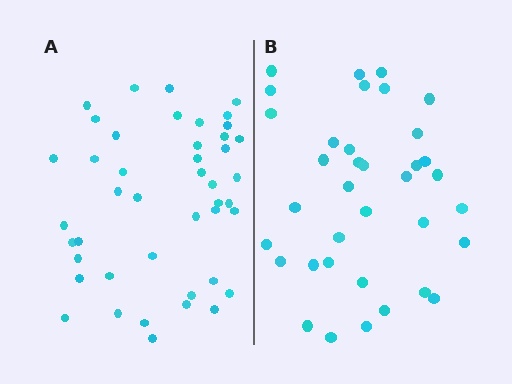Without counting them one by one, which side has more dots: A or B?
Region A (the left region) has more dots.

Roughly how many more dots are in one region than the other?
Region A has roughly 8 or so more dots than region B.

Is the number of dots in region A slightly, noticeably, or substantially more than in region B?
Region A has only slightly more — the two regions are fairly close. The ratio is roughly 1.2 to 1.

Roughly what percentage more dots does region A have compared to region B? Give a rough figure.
About 20% more.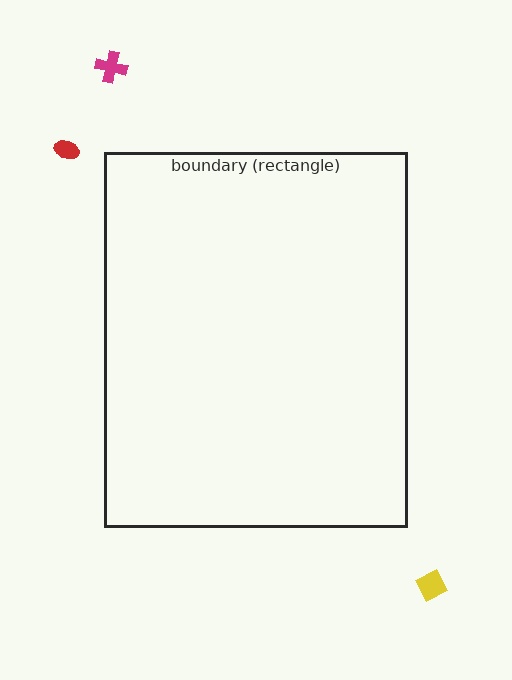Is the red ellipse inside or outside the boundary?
Outside.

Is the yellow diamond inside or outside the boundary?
Outside.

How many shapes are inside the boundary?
0 inside, 3 outside.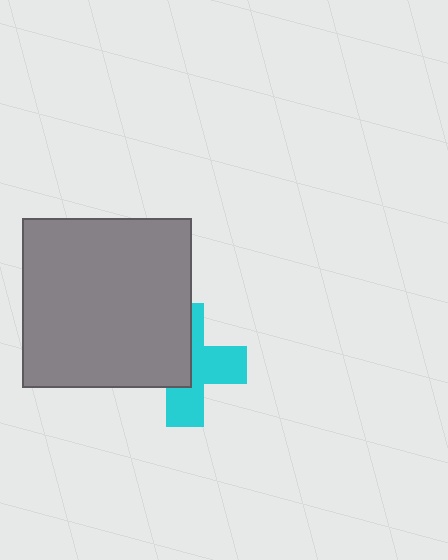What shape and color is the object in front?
The object in front is a gray square.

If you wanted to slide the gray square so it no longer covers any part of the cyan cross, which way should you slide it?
Slide it toward the upper-left — that is the most direct way to separate the two shapes.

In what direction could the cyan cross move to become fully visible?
The cyan cross could move toward the lower-right. That would shift it out from behind the gray square entirely.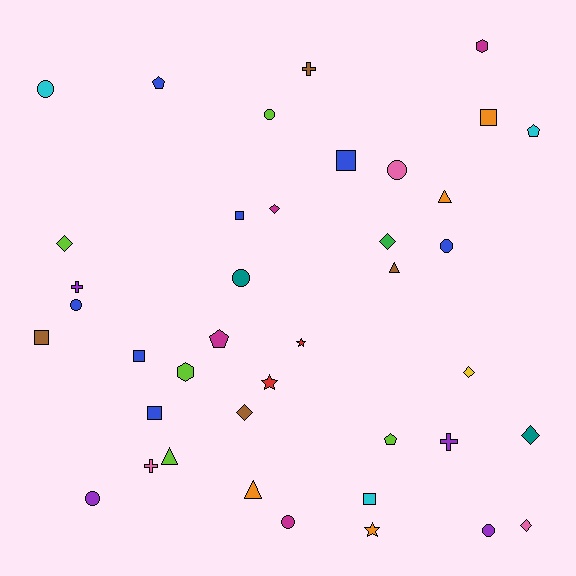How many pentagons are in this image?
There are 4 pentagons.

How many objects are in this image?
There are 40 objects.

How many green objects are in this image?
There is 1 green object.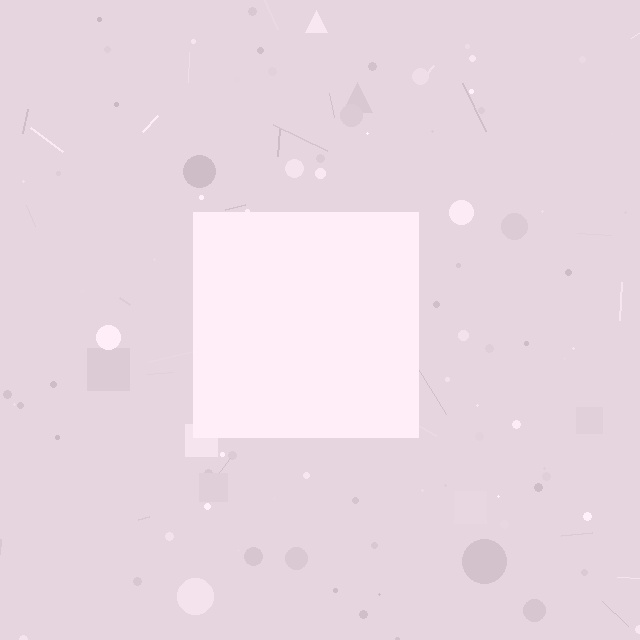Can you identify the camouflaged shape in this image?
The camouflaged shape is a square.